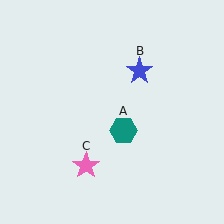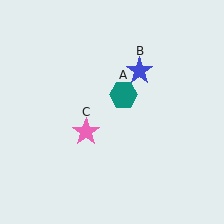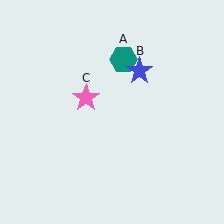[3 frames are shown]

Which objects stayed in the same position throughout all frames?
Blue star (object B) remained stationary.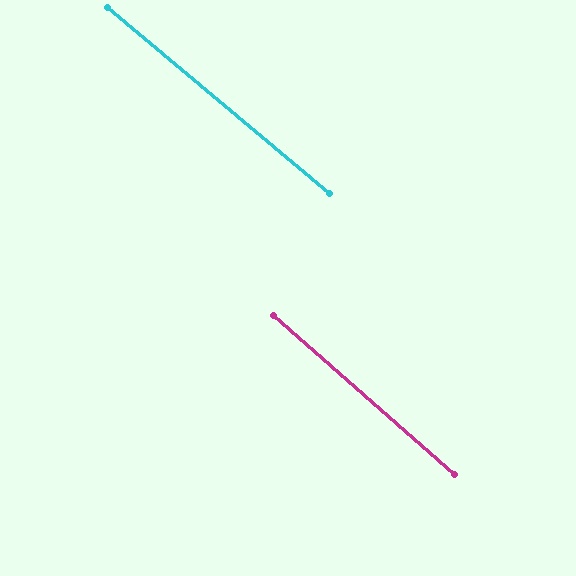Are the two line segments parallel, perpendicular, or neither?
Parallel — their directions differ by only 1.5°.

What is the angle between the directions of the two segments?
Approximately 1 degree.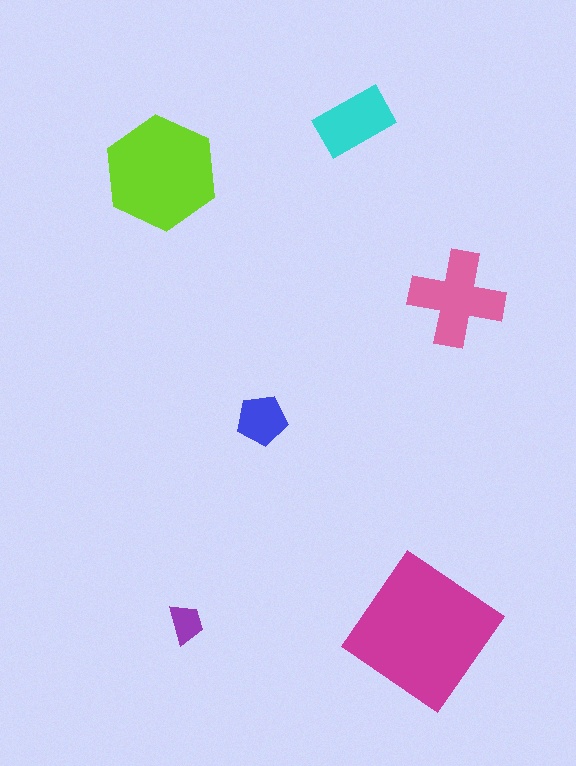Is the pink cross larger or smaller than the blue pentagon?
Larger.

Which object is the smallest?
The purple trapezoid.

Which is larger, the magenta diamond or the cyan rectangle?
The magenta diamond.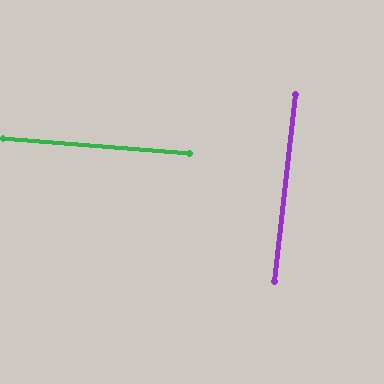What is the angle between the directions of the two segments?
Approximately 88 degrees.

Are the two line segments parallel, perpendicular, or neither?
Perpendicular — they meet at approximately 88°.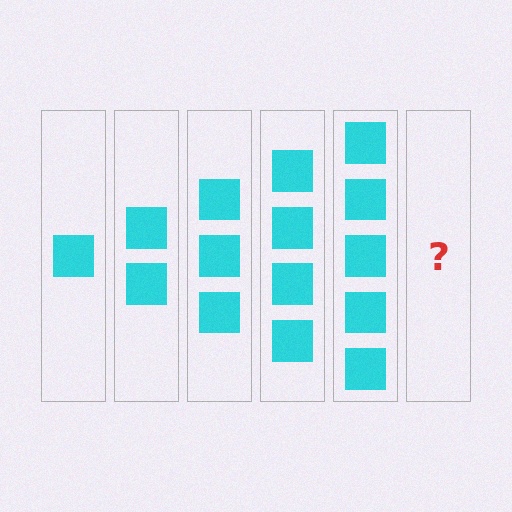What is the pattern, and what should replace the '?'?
The pattern is that each step adds one more square. The '?' should be 6 squares.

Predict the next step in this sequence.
The next step is 6 squares.